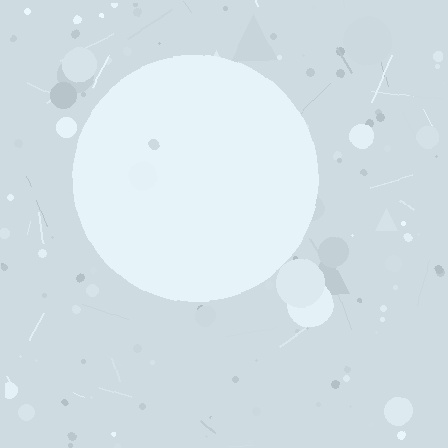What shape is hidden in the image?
A circle is hidden in the image.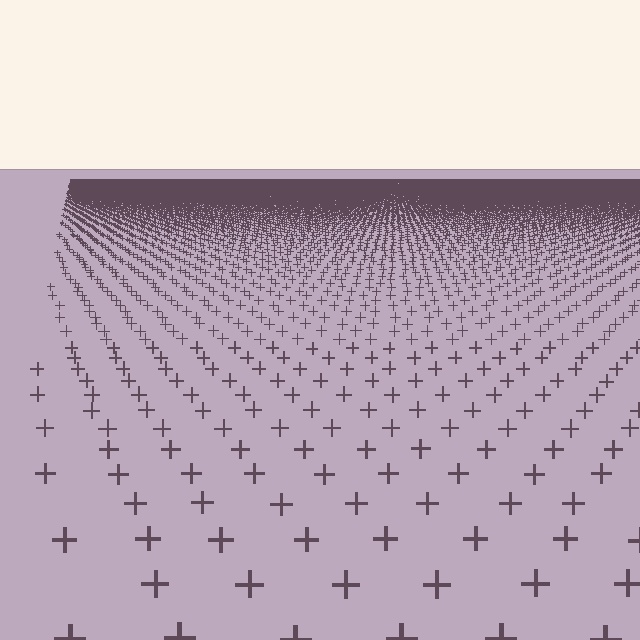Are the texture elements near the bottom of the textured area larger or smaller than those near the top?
Larger. Near the bottom, elements are closer to the viewer and appear at a bigger on-screen size.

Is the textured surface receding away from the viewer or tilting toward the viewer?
The surface is receding away from the viewer. Texture elements get smaller and denser toward the top.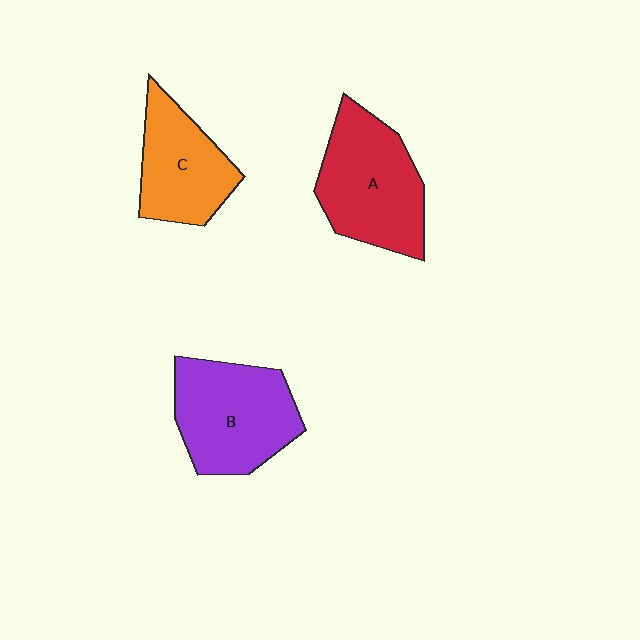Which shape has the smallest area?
Shape C (orange).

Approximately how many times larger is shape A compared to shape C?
Approximately 1.3 times.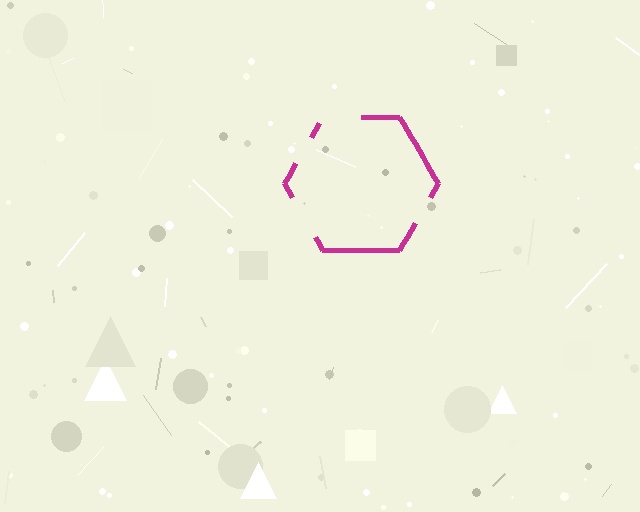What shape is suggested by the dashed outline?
The dashed outline suggests a hexagon.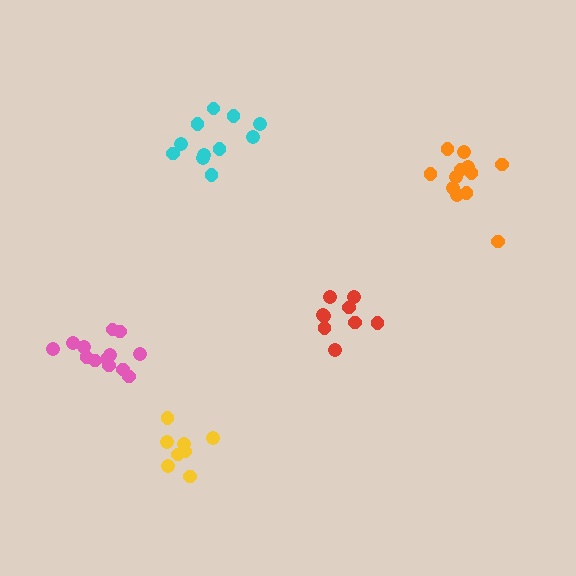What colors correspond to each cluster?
The clusters are colored: red, yellow, cyan, pink, orange.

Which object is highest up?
The cyan cluster is topmost.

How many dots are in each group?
Group 1: 9 dots, Group 2: 9 dots, Group 3: 11 dots, Group 4: 13 dots, Group 5: 12 dots (54 total).